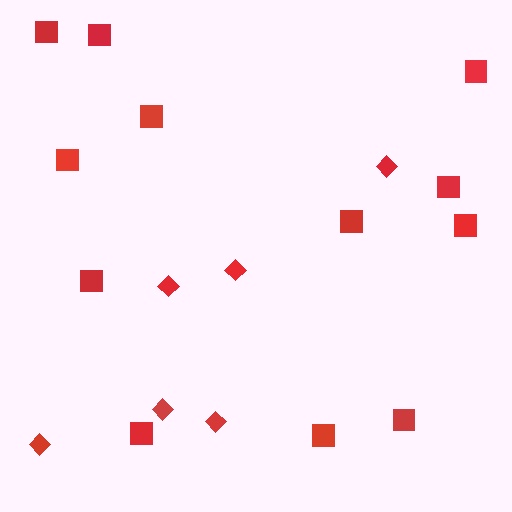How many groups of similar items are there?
There are 2 groups: one group of squares (12) and one group of diamonds (6).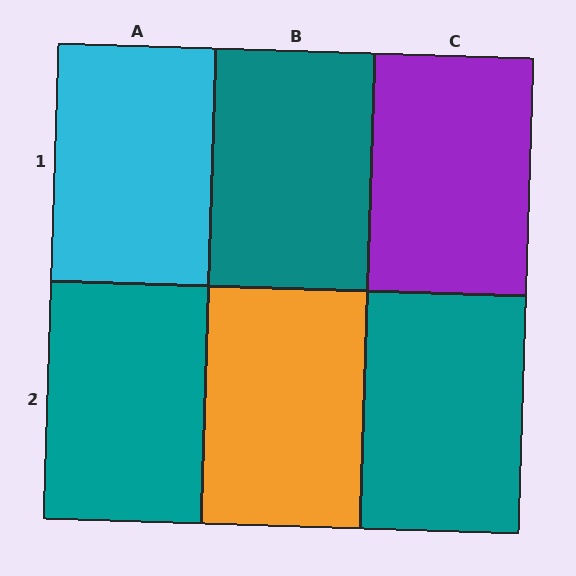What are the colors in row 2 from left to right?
Teal, orange, teal.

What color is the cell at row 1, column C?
Purple.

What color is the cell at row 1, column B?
Teal.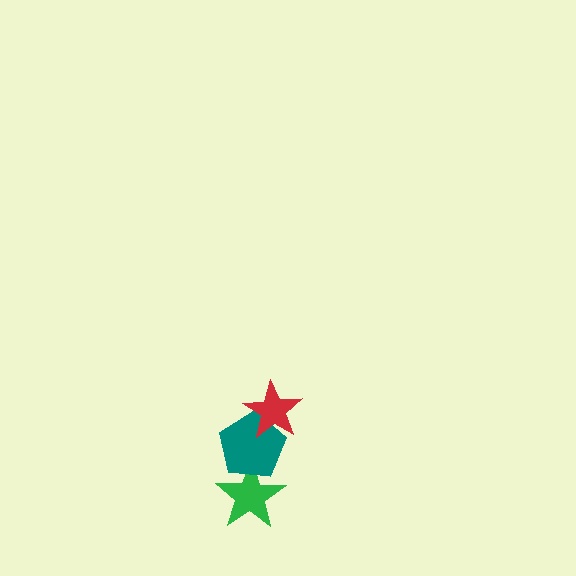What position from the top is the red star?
The red star is 1st from the top.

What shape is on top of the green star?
The teal pentagon is on top of the green star.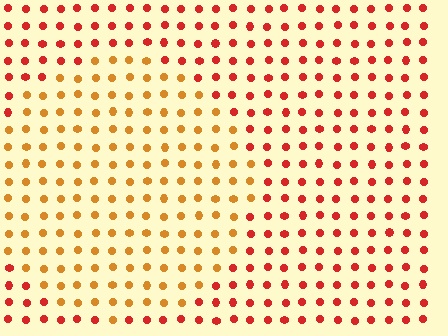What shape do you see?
I see a circle.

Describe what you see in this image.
The image is filled with small red elements in a uniform arrangement. A circle-shaped region is visible where the elements are tinted to a slightly different hue, forming a subtle color boundary.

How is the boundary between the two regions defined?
The boundary is defined purely by a slight shift in hue (about 34 degrees). Spacing, size, and orientation are identical on both sides.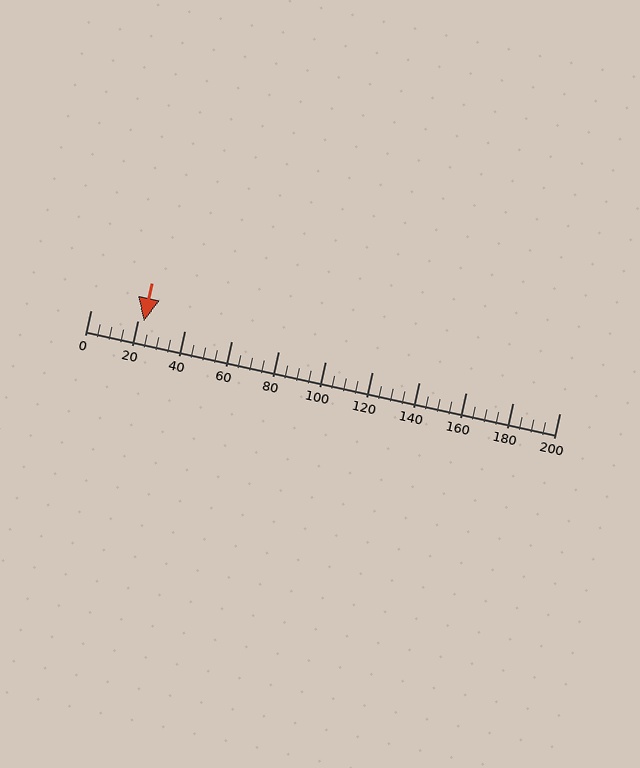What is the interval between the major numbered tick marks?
The major tick marks are spaced 20 units apart.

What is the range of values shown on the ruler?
The ruler shows values from 0 to 200.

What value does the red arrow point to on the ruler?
The red arrow points to approximately 22.